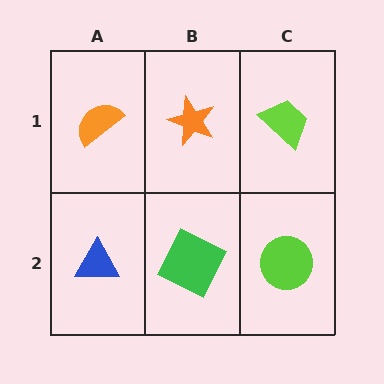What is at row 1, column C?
A lime trapezoid.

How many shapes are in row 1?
3 shapes.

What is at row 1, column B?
An orange star.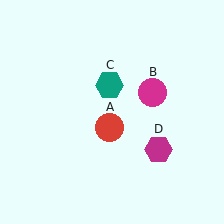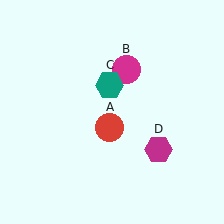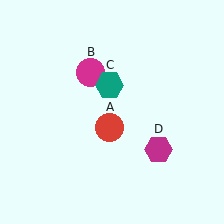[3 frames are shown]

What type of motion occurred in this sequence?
The magenta circle (object B) rotated counterclockwise around the center of the scene.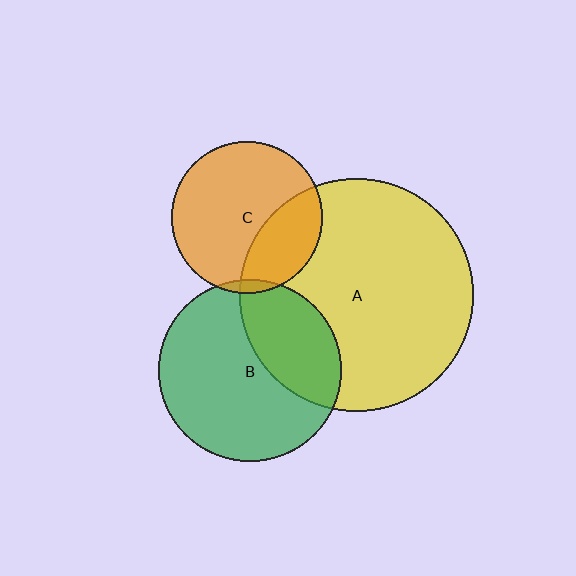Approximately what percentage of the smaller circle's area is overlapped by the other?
Approximately 30%.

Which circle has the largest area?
Circle A (yellow).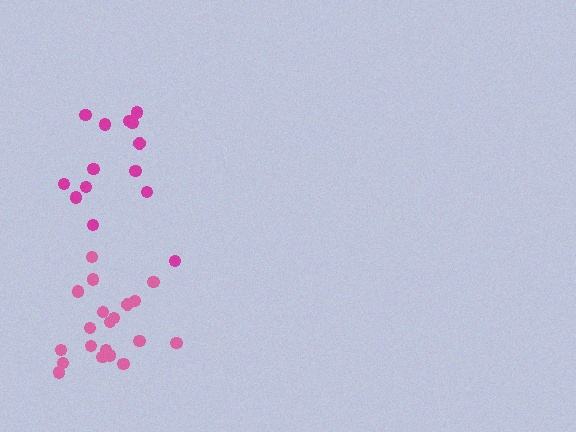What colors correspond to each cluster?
The clusters are colored: pink, magenta.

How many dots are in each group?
Group 1: 20 dots, Group 2: 14 dots (34 total).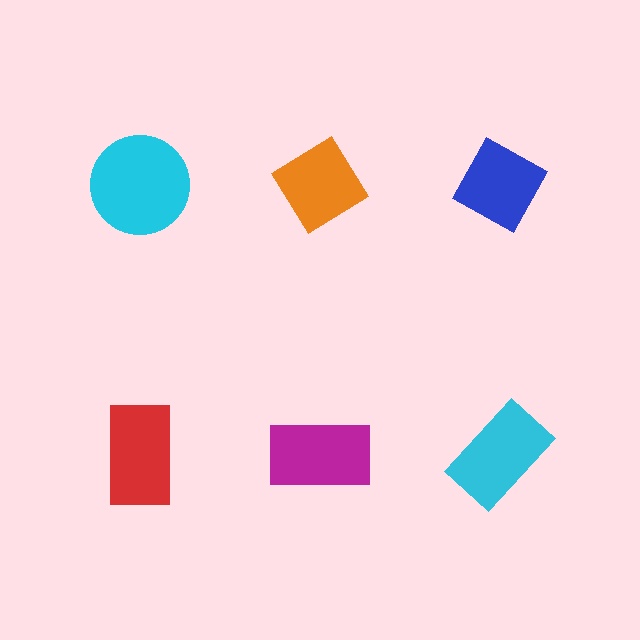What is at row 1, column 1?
A cyan circle.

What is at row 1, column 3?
A blue diamond.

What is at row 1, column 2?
An orange diamond.